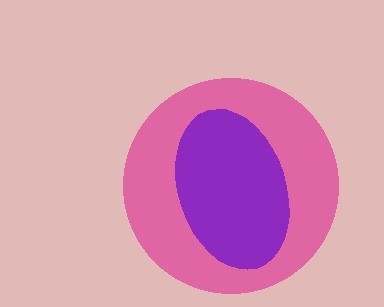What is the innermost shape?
The purple ellipse.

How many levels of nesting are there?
2.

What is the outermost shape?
The pink circle.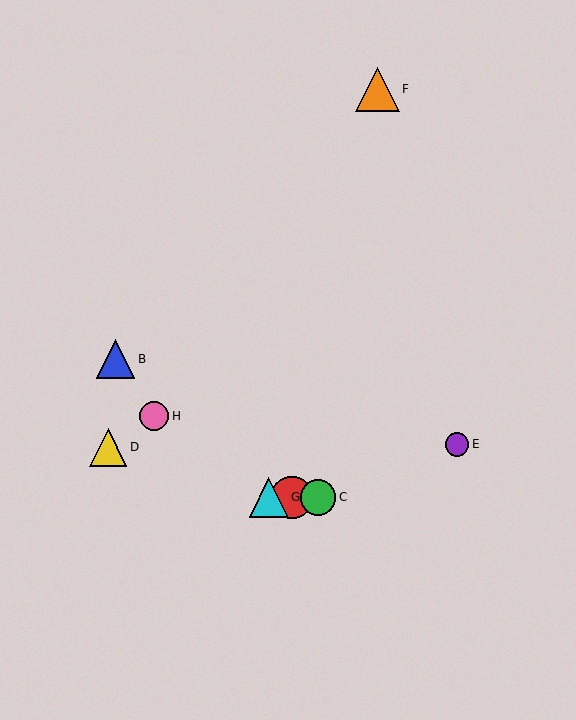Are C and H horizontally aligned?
No, C is at y≈497 and H is at y≈416.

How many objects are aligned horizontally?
3 objects (A, C, G) are aligned horizontally.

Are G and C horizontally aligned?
Yes, both are at y≈497.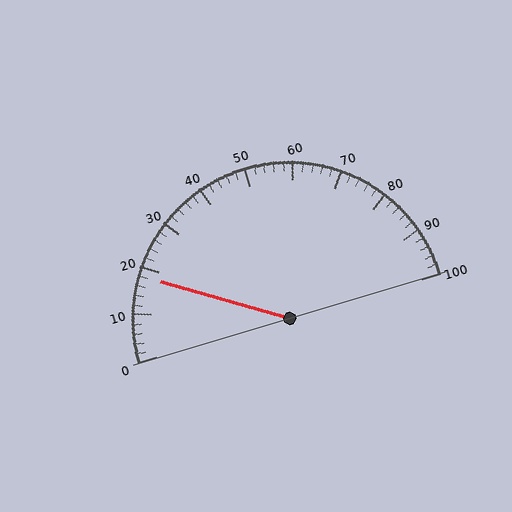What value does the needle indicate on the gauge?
The needle indicates approximately 18.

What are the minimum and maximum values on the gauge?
The gauge ranges from 0 to 100.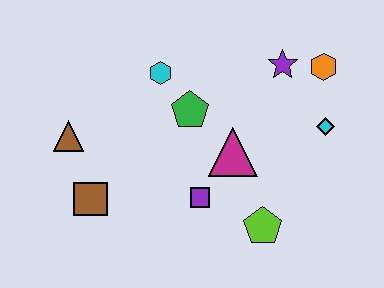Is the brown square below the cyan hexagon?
Yes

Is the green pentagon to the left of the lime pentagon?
Yes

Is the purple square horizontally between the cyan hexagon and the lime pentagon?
Yes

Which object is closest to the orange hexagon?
The purple star is closest to the orange hexagon.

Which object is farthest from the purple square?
The orange hexagon is farthest from the purple square.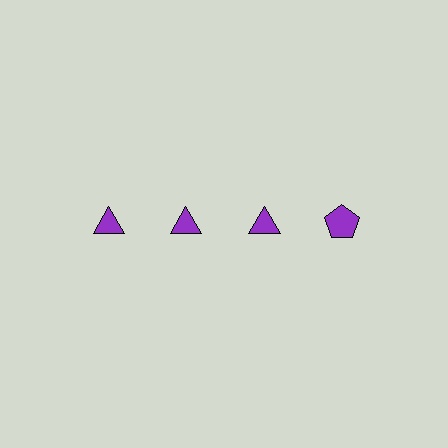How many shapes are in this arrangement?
There are 4 shapes arranged in a grid pattern.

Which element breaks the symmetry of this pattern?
The purple pentagon in the top row, second from right column breaks the symmetry. All other shapes are purple triangles.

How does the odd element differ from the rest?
It has a different shape: pentagon instead of triangle.